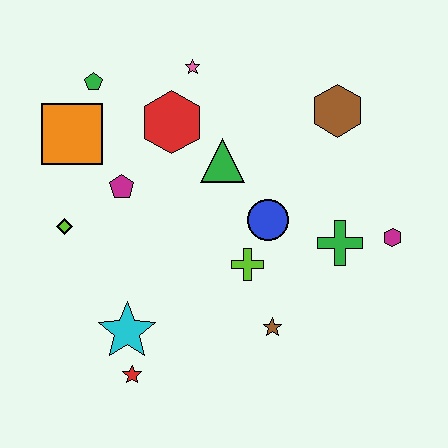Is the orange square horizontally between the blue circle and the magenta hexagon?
No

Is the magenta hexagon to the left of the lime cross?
No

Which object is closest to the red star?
The cyan star is closest to the red star.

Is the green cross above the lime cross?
Yes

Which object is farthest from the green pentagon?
The magenta hexagon is farthest from the green pentagon.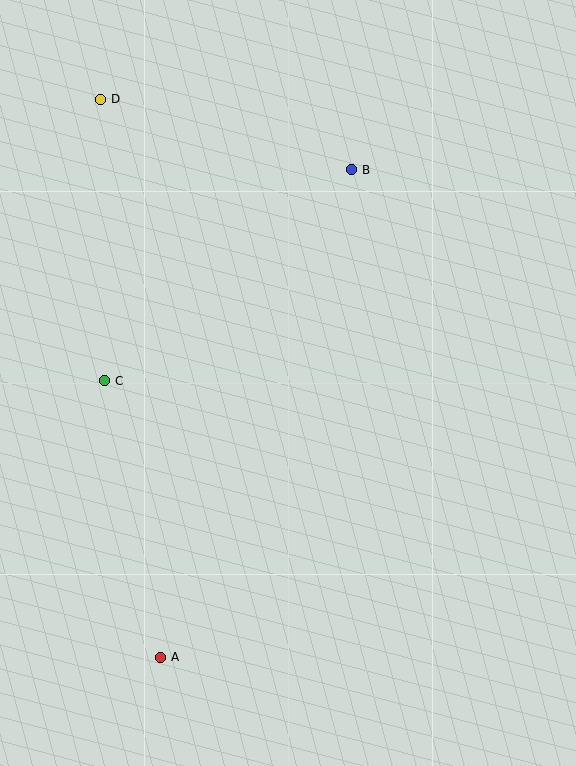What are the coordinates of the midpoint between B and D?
The midpoint between B and D is at (226, 135).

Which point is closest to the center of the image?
Point C at (104, 381) is closest to the center.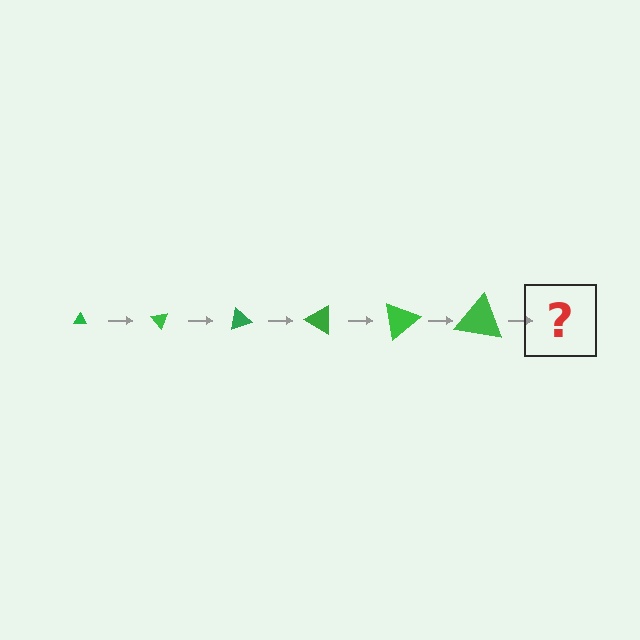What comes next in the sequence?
The next element should be a triangle, larger than the previous one and rotated 300 degrees from the start.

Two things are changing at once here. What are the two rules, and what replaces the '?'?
The two rules are that the triangle grows larger each step and it rotates 50 degrees each step. The '?' should be a triangle, larger than the previous one and rotated 300 degrees from the start.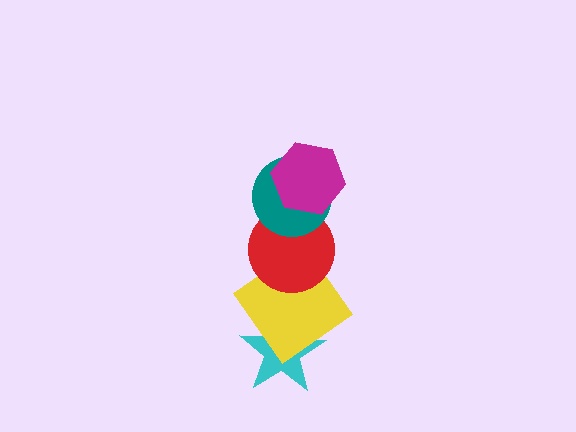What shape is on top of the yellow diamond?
The red circle is on top of the yellow diamond.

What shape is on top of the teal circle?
The magenta hexagon is on top of the teal circle.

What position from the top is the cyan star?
The cyan star is 5th from the top.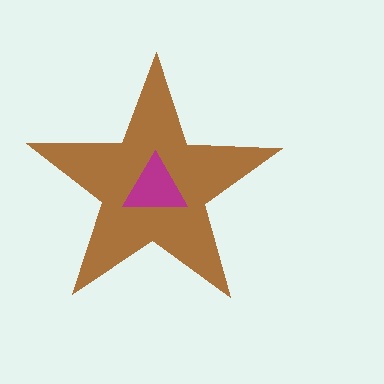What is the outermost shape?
The brown star.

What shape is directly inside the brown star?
The magenta triangle.